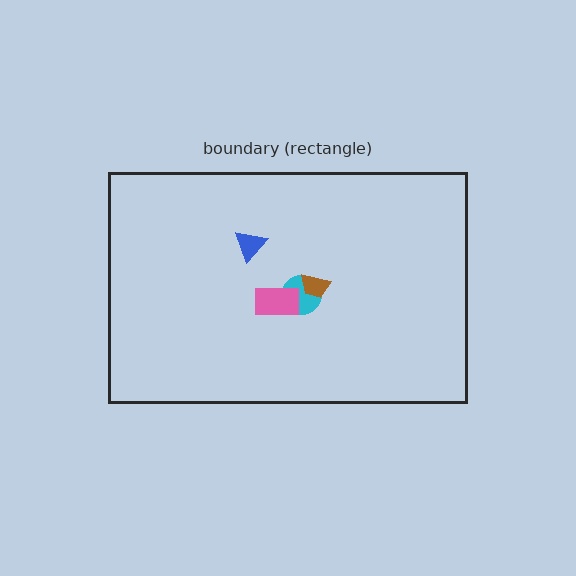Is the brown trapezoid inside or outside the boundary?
Inside.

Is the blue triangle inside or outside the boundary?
Inside.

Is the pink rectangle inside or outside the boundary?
Inside.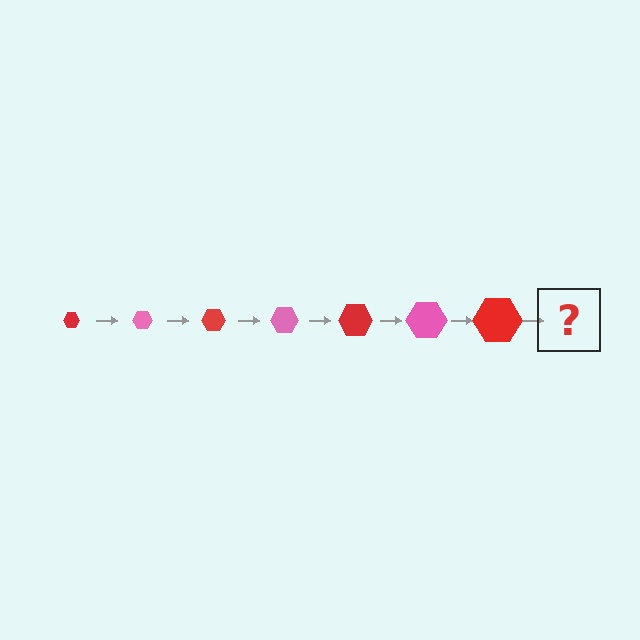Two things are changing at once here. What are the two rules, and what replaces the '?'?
The two rules are that the hexagon grows larger each step and the color cycles through red and pink. The '?' should be a pink hexagon, larger than the previous one.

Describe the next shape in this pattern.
It should be a pink hexagon, larger than the previous one.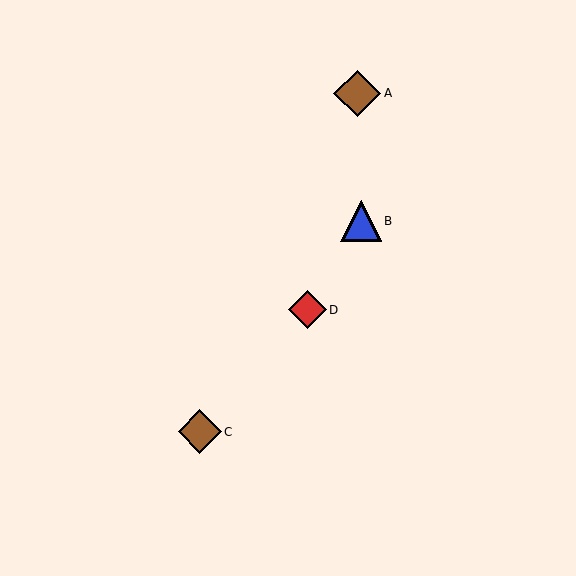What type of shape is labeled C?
Shape C is a brown diamond.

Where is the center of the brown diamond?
The center of the brown diamond is at (357, 93).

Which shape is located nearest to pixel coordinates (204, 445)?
The brown diamond (labeled C) at (200, 432) is nearest to that location.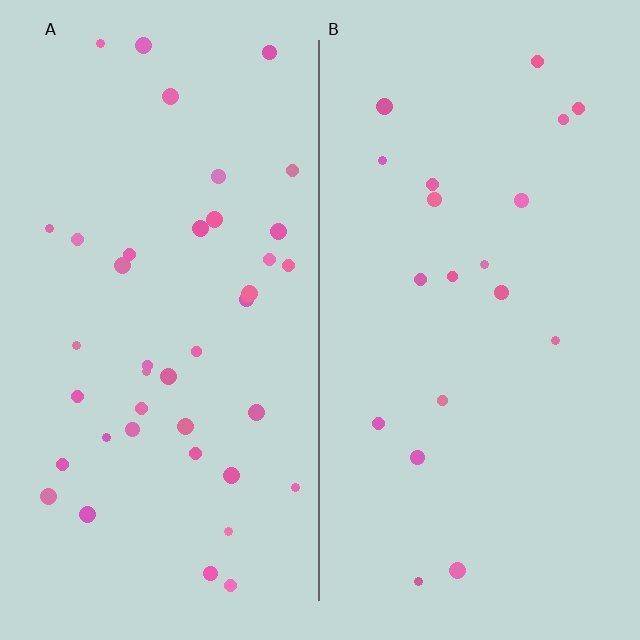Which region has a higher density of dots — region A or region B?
A (the left).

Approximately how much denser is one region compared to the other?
Approximately 2.1× — region A over region B.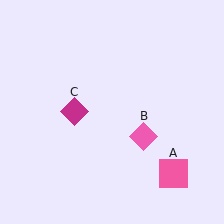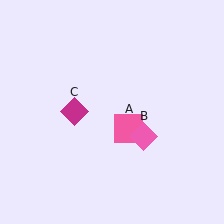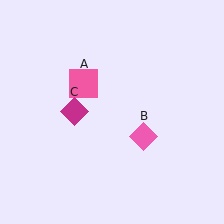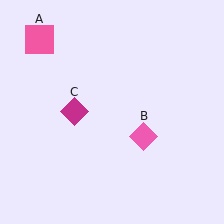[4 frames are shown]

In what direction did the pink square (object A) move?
The pink square (object A) moved up and to the left.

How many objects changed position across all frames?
1 object changed position: pink square (object A).